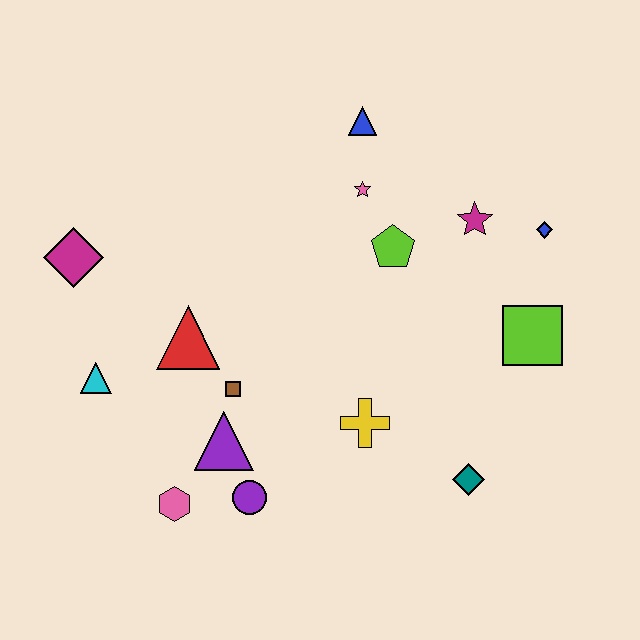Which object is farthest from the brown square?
The blue diamond is farthest from the brown square.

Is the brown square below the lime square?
Yes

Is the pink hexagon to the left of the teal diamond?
Yes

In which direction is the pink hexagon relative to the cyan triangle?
The pink hexagon is below the cyan triangle.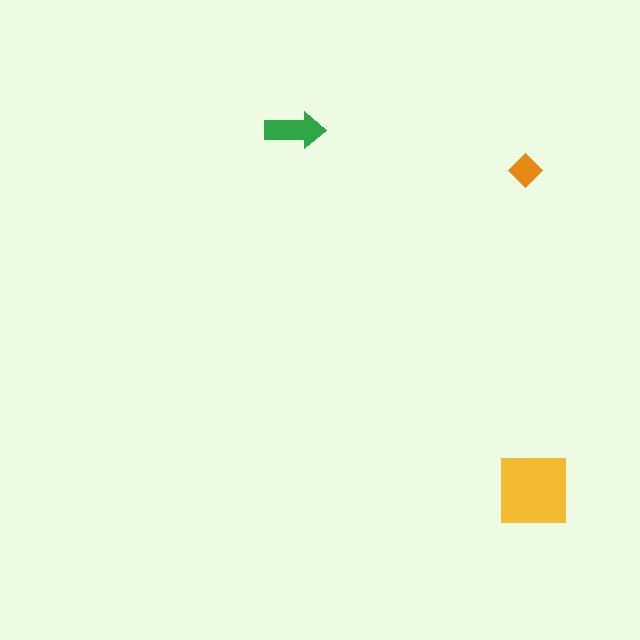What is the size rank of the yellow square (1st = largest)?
1st.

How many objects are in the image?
There are 3 objects in the image.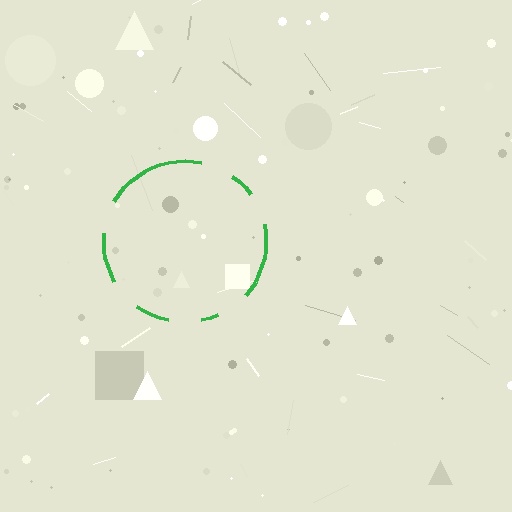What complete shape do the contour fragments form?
The contour fragments form a circle.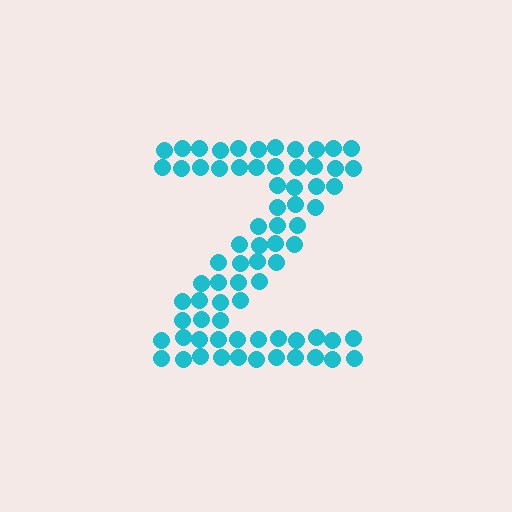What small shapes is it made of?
It is made of small circles.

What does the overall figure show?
The overall figure shows the letter Z.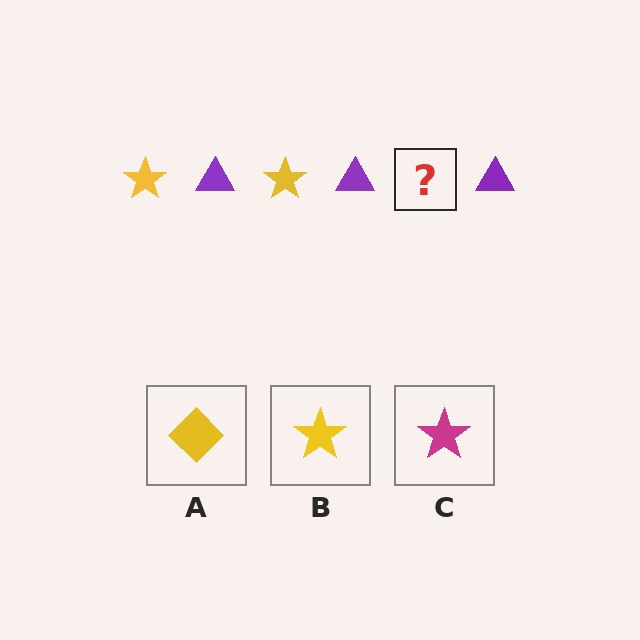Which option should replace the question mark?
Option B.